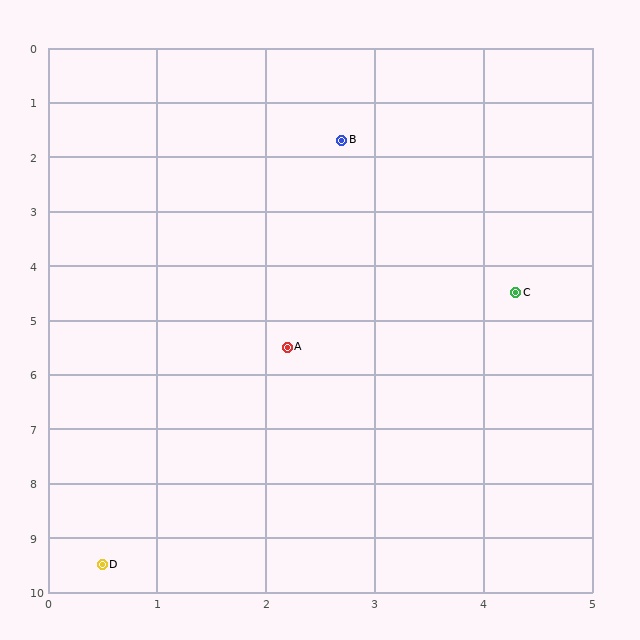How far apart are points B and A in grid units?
Points B and A are about 3.8 grid units apart.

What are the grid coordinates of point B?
Point B is at approximately (2.7, 1.7).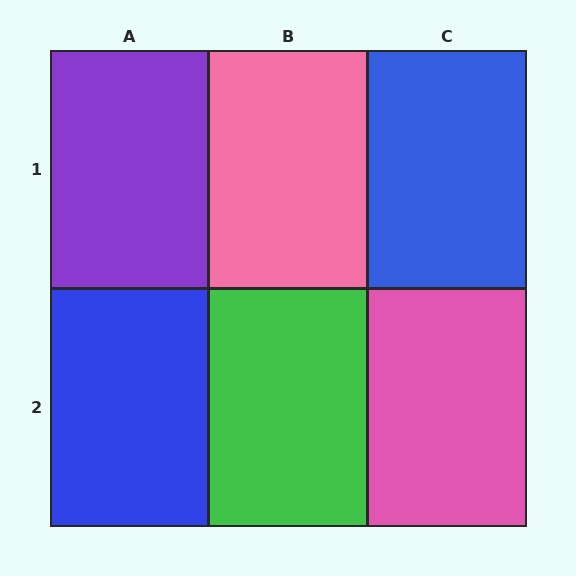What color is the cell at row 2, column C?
Pink.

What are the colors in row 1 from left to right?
Purple, pink, blue.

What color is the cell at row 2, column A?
Blue.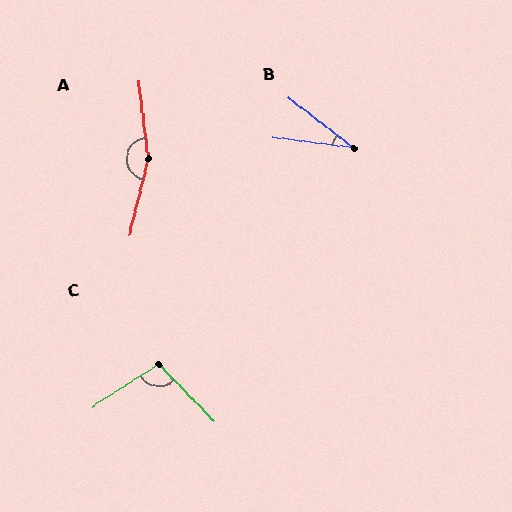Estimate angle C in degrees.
Approximately 101 degrees.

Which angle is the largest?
A, at approximately 159 degrees.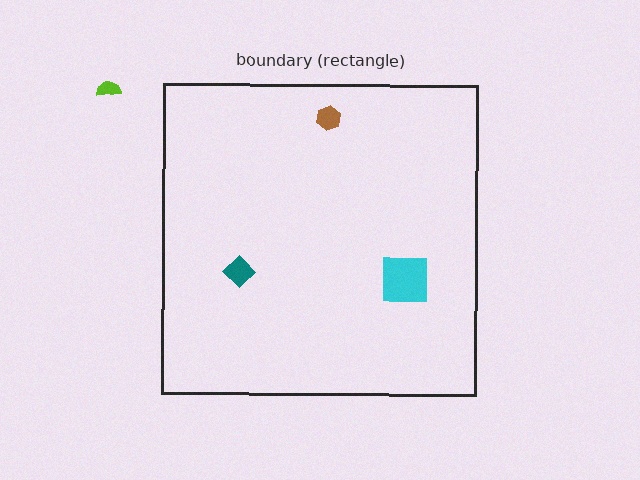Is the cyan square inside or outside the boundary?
Inside.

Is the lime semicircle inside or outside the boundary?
Outside.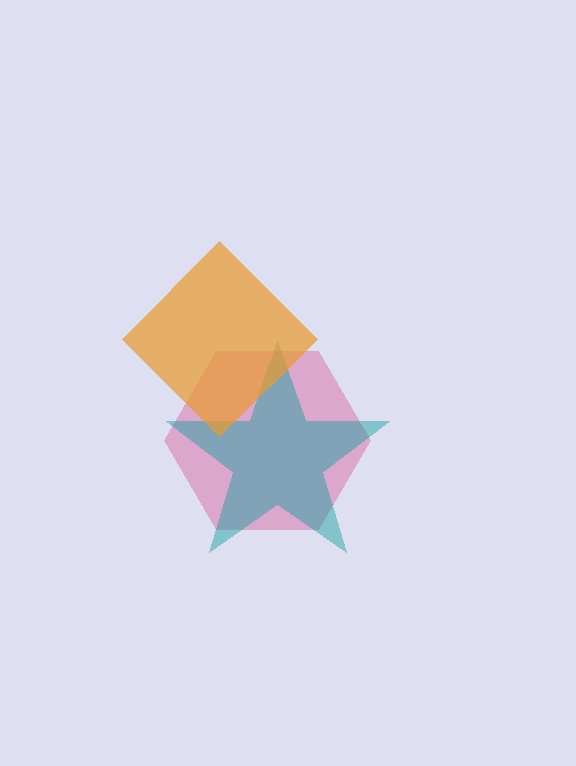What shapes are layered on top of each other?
The layered shapes are: a pink hexagon, a teal star, an orange diamond.